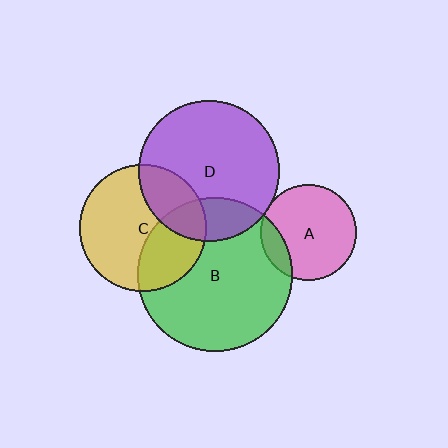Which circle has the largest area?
Circle B (green).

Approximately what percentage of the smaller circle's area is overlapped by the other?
Approximately 35%.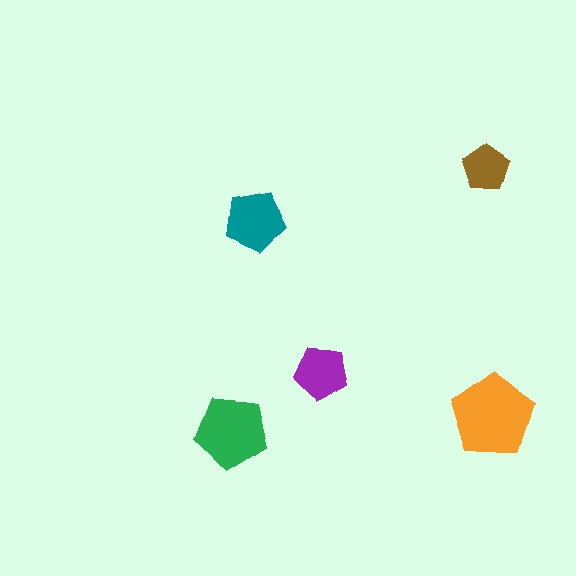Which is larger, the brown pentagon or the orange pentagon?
The orange one.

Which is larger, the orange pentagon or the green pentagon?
The orange one.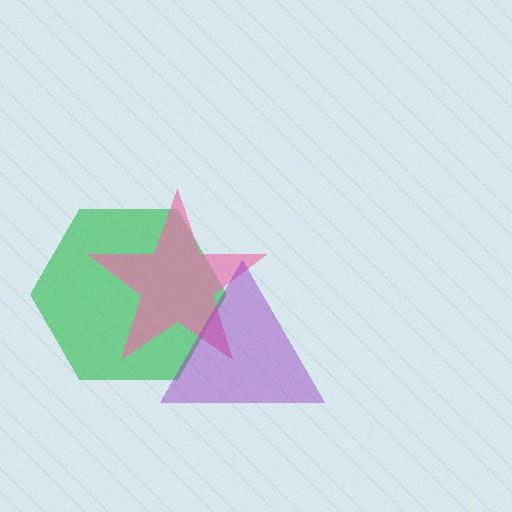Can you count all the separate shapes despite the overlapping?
Yes, there are 3 separate shapes.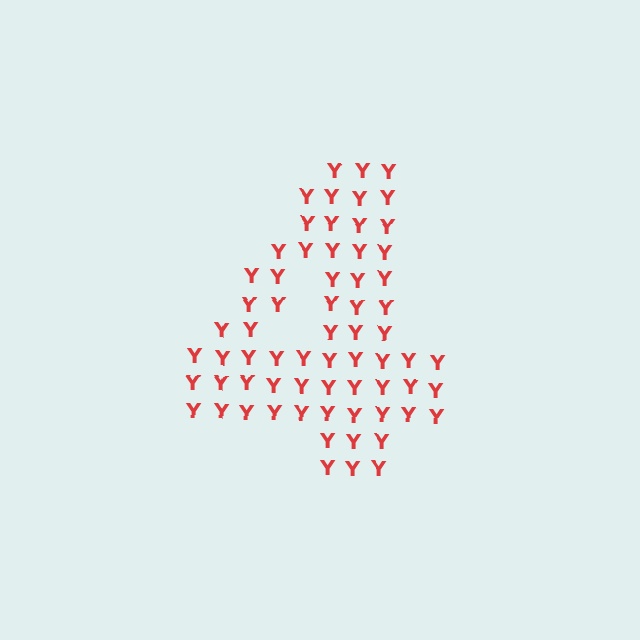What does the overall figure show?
The overall figure shows the digit 4.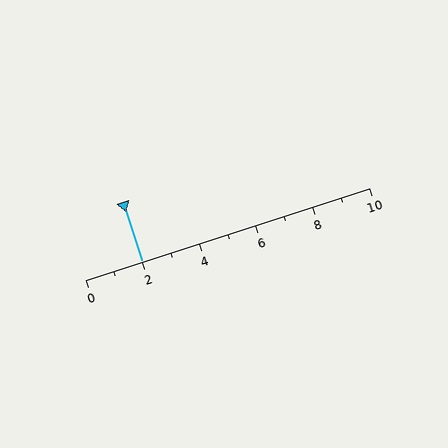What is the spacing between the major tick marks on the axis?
The major ticks are spaced 2 apart.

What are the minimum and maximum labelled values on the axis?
The axis runs from 0 to 10.